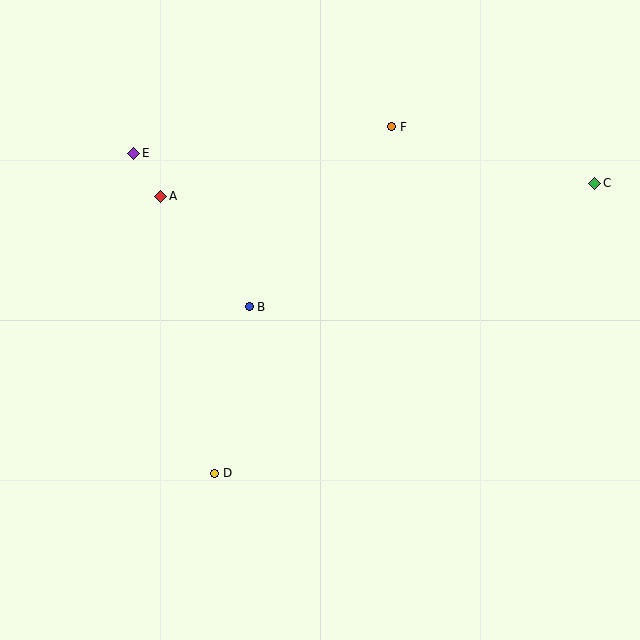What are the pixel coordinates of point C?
Point C is at (595, 183).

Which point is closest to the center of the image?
Point B at (249, 307) is closest to the center.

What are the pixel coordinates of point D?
Point D is at (215, 473).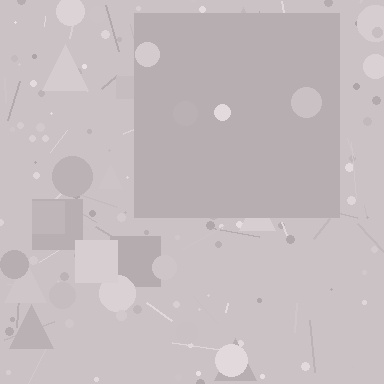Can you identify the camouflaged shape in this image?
The camouflaged shape is a square.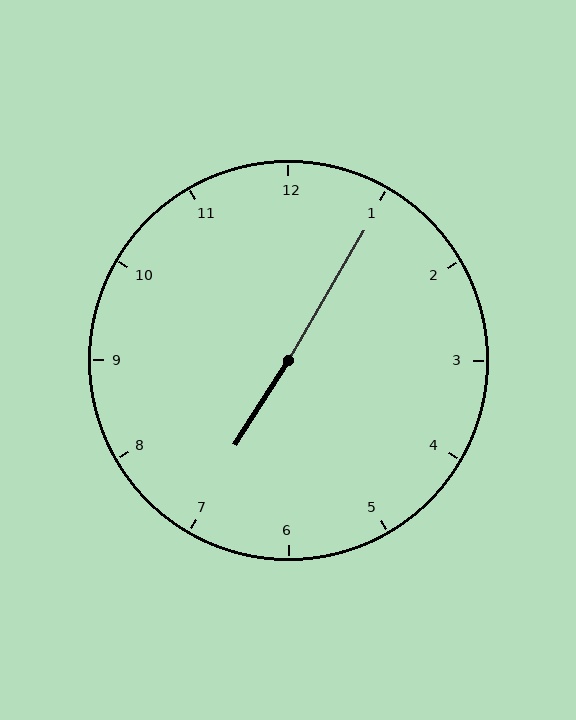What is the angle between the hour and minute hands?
Approximately 178 degrees.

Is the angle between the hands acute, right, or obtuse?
It is obtuse.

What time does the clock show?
7:05.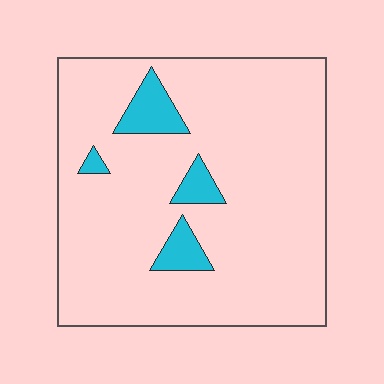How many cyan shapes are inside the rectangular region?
4.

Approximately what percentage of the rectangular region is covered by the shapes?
Approximately 10%.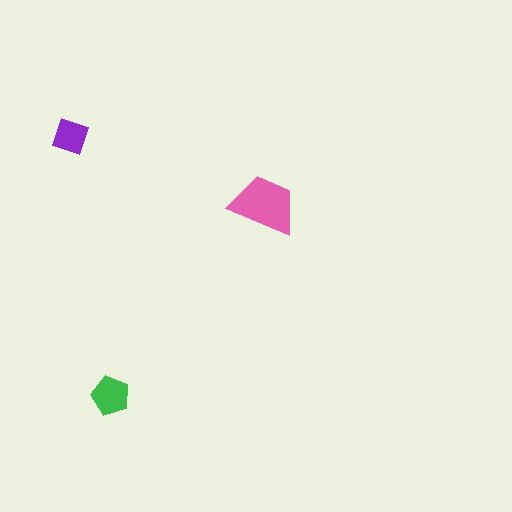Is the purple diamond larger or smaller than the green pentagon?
Smaller.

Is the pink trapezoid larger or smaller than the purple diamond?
Larger.